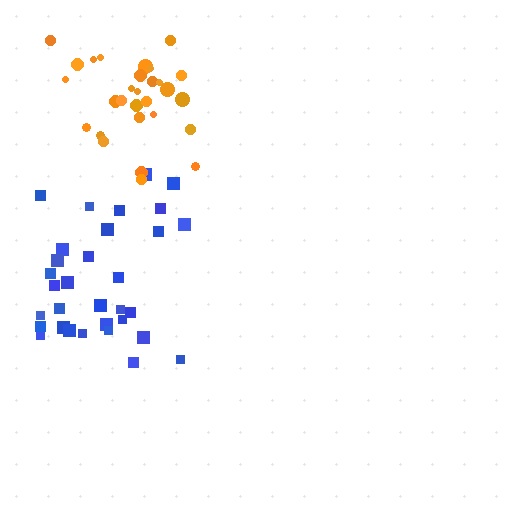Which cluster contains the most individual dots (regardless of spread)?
Blue (32).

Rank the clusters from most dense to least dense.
orange, blue.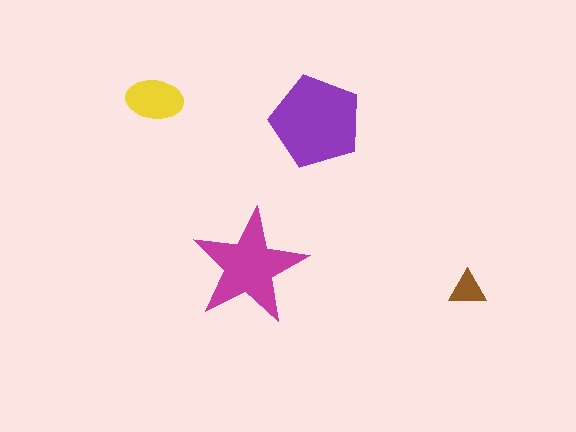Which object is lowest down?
The brown triangle is bottommost.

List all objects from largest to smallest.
The purple pentagon, the magenta star, the yellow ellipse, the brown triangle.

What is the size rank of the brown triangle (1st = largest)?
4th.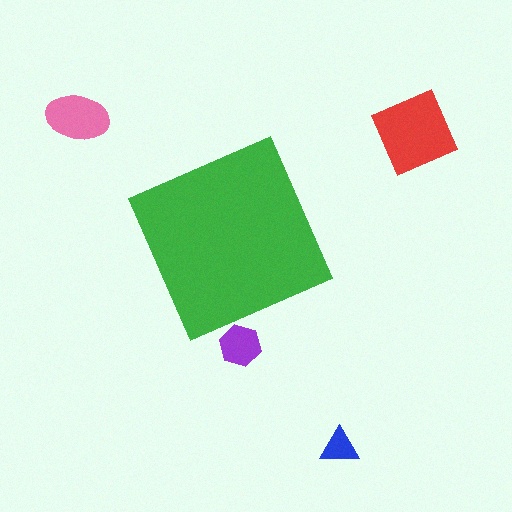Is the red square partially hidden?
No, the red square is fully visible.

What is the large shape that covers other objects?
A green diamond.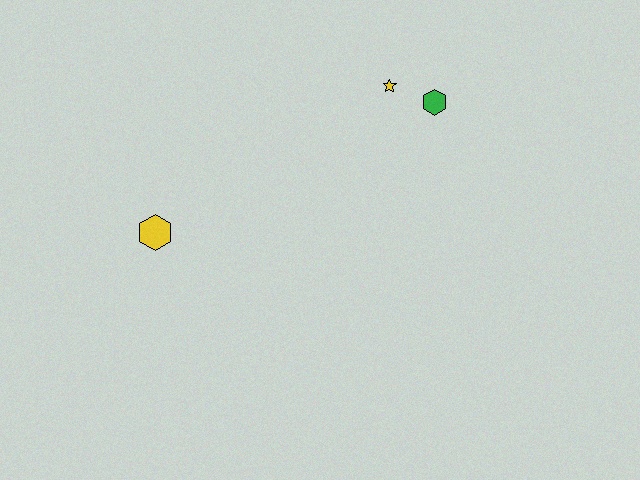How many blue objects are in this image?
There are no blue objects.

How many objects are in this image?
There are 3 objects.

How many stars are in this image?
There is 1 star.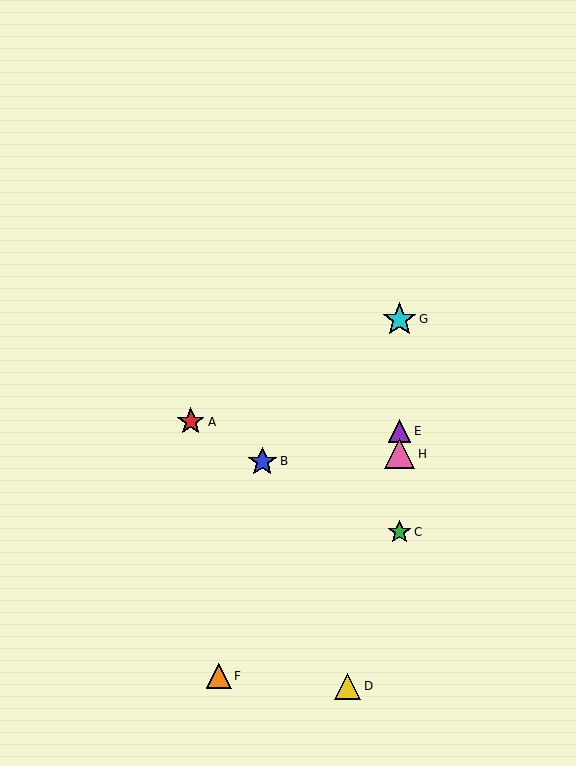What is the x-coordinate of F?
Object F is at x≈219.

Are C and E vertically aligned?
Yes, both are at x≈399.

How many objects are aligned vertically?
4 objects (C, E, G, H) are aligned vertically.